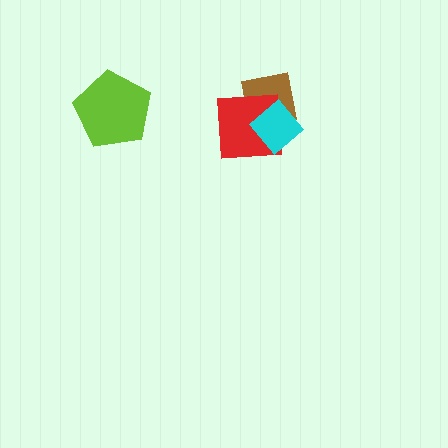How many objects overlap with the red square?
2 objects overlap with the red square.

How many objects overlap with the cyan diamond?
2 objects overlap with the cyan diamond.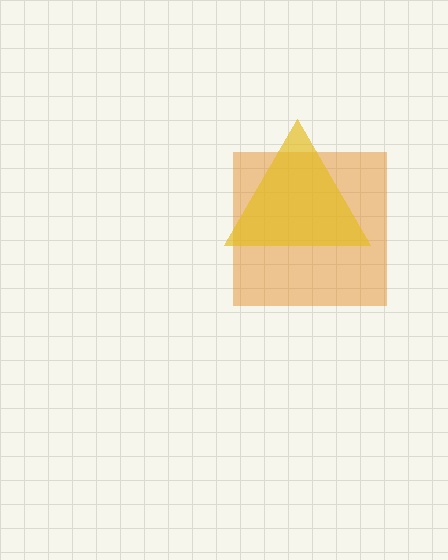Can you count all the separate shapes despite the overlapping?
Yes, there are 2 separate shapes.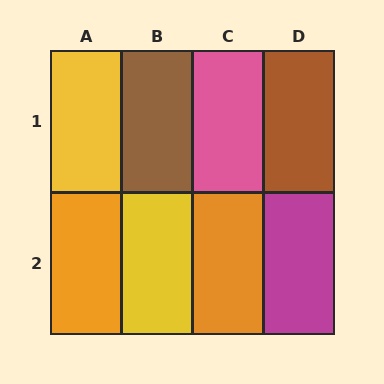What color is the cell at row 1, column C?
Pink.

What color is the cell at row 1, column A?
Yellow.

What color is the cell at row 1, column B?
Brown.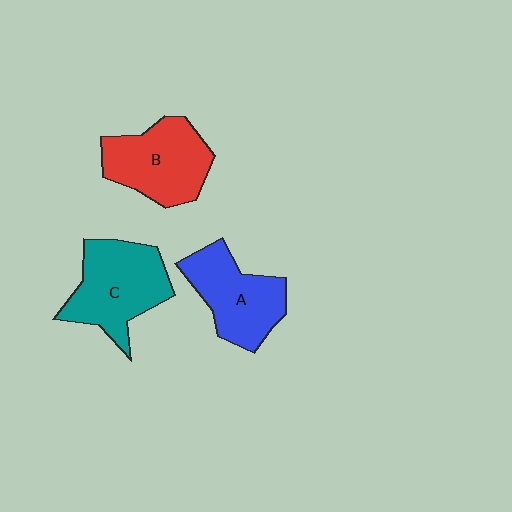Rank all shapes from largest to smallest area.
From largest to smallest: C (teal), B (red), A (blue).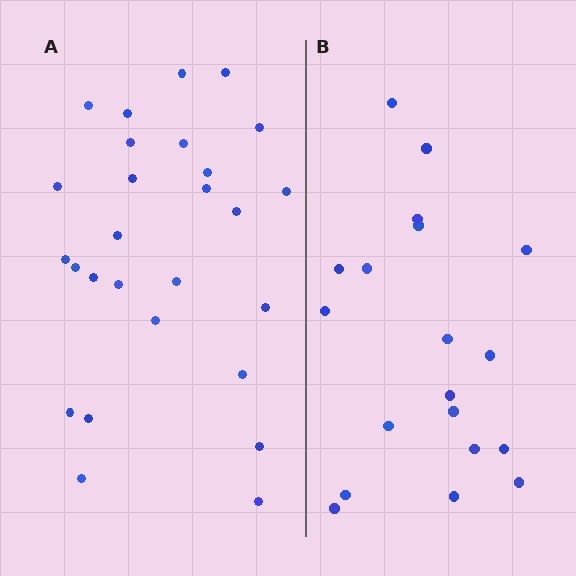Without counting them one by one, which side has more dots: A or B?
Region A (the left region) has more dots.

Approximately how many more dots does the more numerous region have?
Region A has roughly 8 or so more dots than region B.